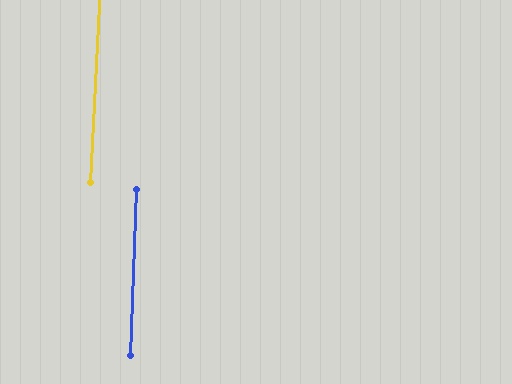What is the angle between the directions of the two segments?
Approximately 1 degree.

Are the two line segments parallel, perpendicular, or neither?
Parallel — their directions differ by only 0.8°.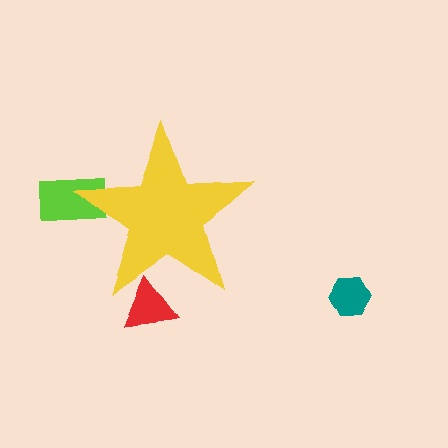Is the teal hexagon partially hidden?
No, the teal hexagon is fully visible.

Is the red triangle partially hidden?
Yes, the red triangle is partially hidden behind the yellow star.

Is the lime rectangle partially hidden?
Yes, the lime rectangle is partially hidden behind the yellow star.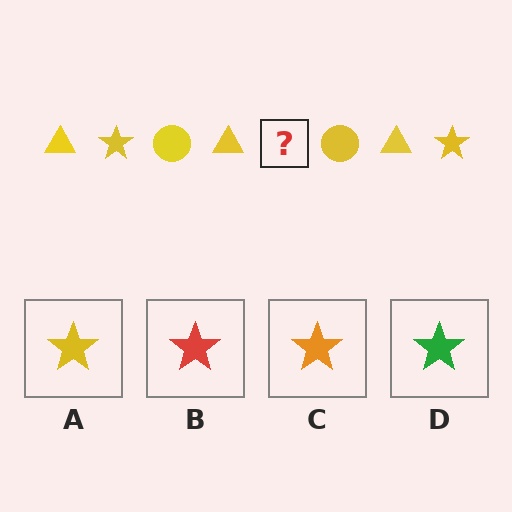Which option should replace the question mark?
Option A.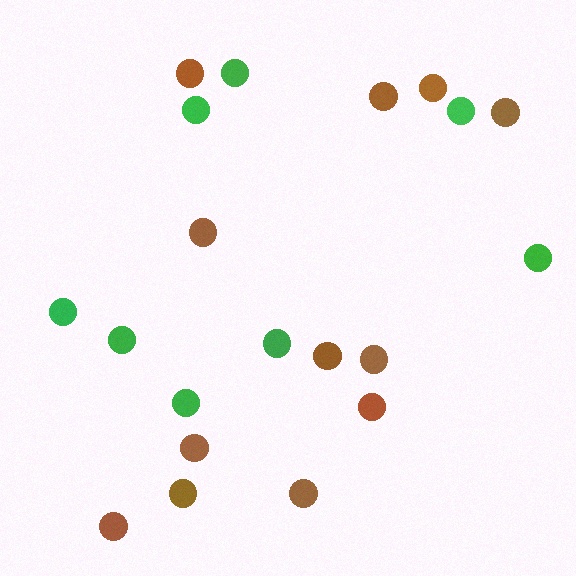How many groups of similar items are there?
There are 2 groups: one group of green circles (8) and one group of brown circles (12).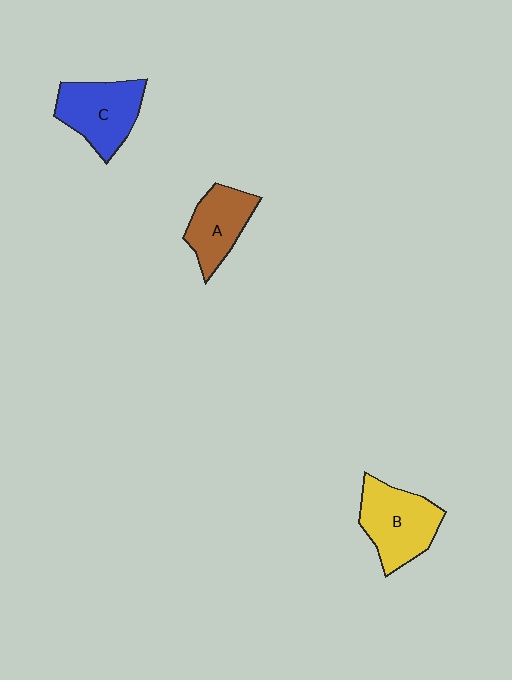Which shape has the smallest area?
Shape A (brown).